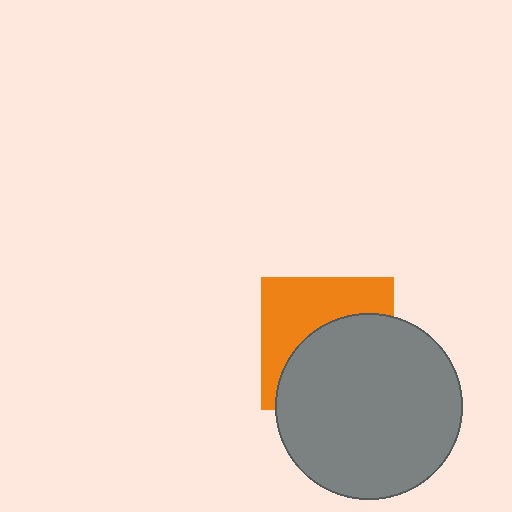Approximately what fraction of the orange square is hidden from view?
Roughly 55% of the orange square is hidden behind the gray circle.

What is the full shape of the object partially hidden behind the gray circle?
The partially hidden object is an orange square.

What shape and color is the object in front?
The object in front is a gray circle.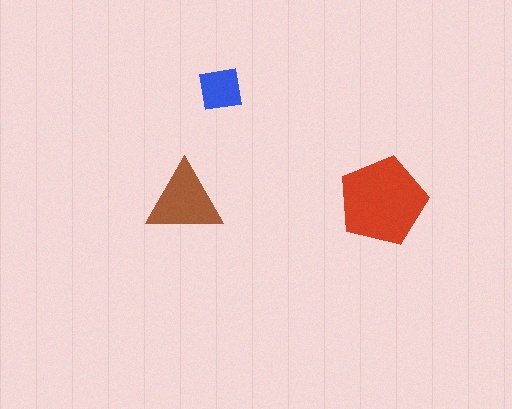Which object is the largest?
The red pentagon.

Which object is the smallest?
The blue square.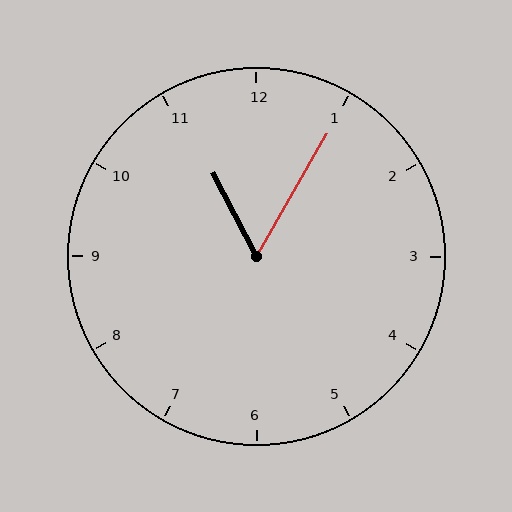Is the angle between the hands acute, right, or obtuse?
It is acute.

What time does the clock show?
11:05.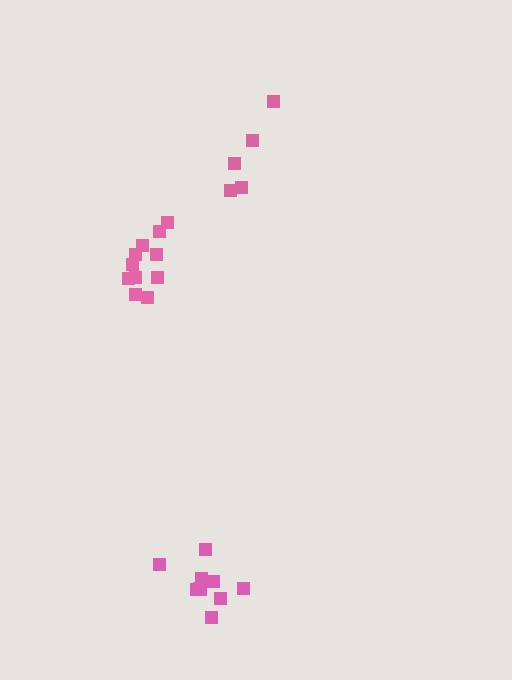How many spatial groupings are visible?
There are 3 spatial groupings.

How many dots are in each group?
Group 1: 11 dots, Group 2: 5 dots, Group 3: 11 dots (27 total).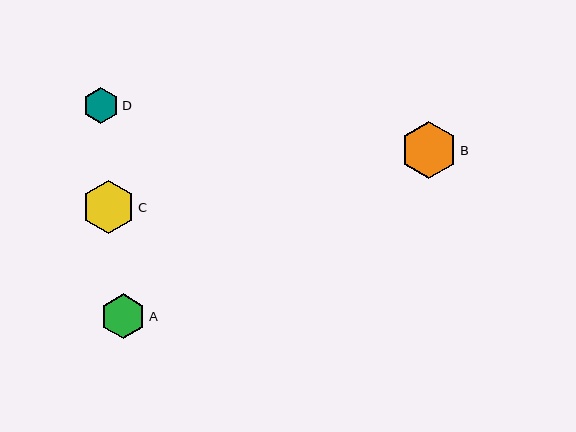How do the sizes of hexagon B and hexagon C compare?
Hexagon B and hexagon C are approximately the same size.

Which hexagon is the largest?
Hexagon B is the largest with a size of approximately 57 pixels.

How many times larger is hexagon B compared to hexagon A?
Hexagon B is approximately 1.3 times the size of hexagon A.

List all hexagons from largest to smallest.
From largest to smallest: B, C, A, D.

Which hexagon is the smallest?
Hexagon D is the smallest with a size of approximately 36 pixels.